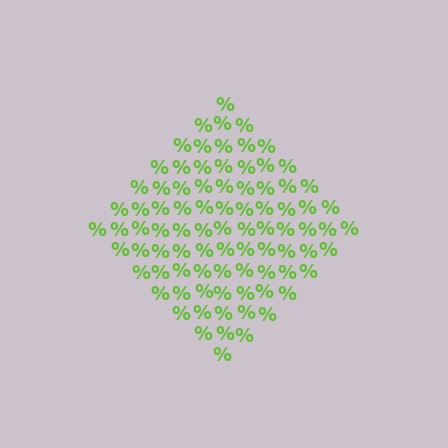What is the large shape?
The large shape is a diamond.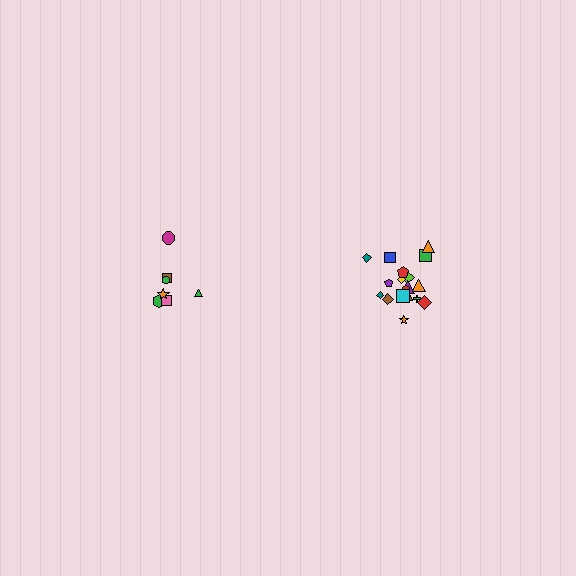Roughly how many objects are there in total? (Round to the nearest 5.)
Roughly 25 objects in total.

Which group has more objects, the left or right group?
The right group.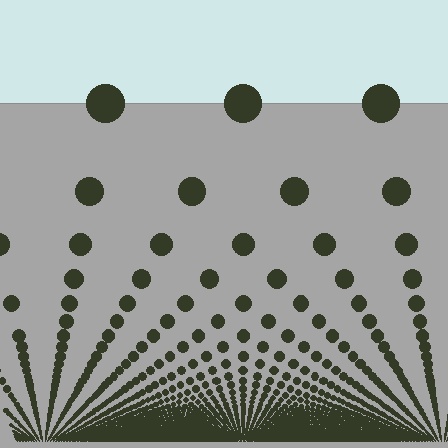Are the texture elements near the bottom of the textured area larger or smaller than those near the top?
Smaller. The gradient is inverted — elements near the bottom are smaller and denser.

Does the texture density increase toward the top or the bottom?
Density increases toward the bottom.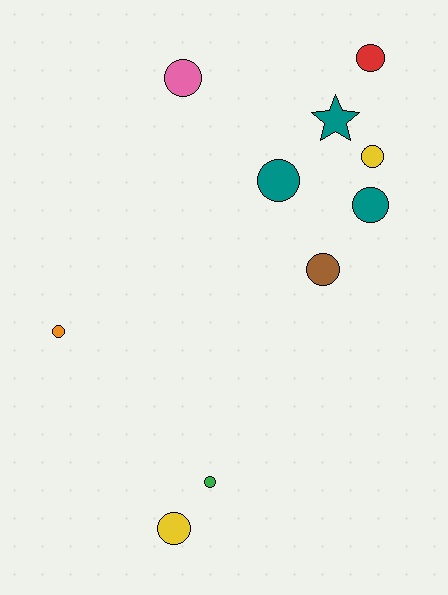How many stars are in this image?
There is 1 star.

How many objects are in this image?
There are 10 objects.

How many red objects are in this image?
There is 1 red object.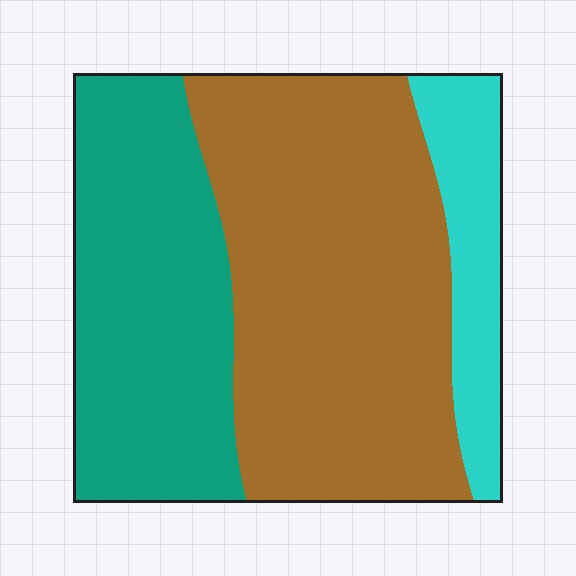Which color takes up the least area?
Cyan, at roughly 15%.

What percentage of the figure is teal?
Teal covers 35% of the figure.